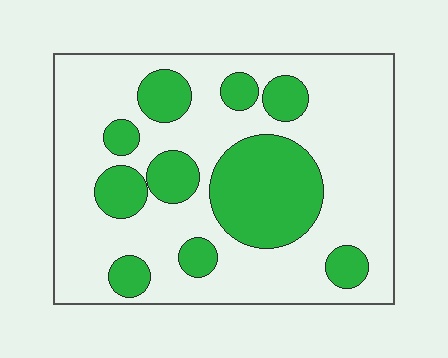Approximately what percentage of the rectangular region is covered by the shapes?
Approximately 30%.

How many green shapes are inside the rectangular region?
10.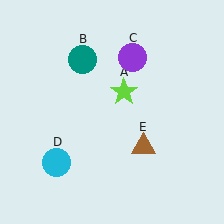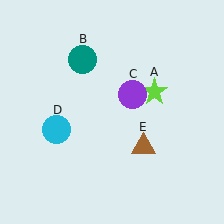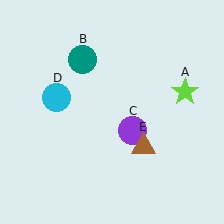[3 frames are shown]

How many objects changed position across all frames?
3 objects changed position: lime star (object A), purple circle (object C), cyan circle (object D).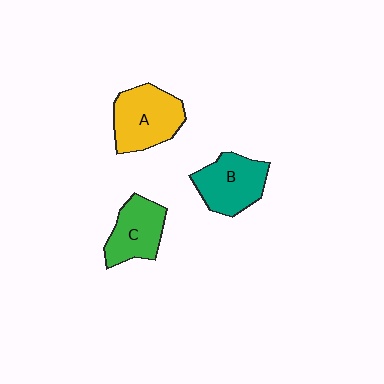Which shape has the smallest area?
Shape C (green).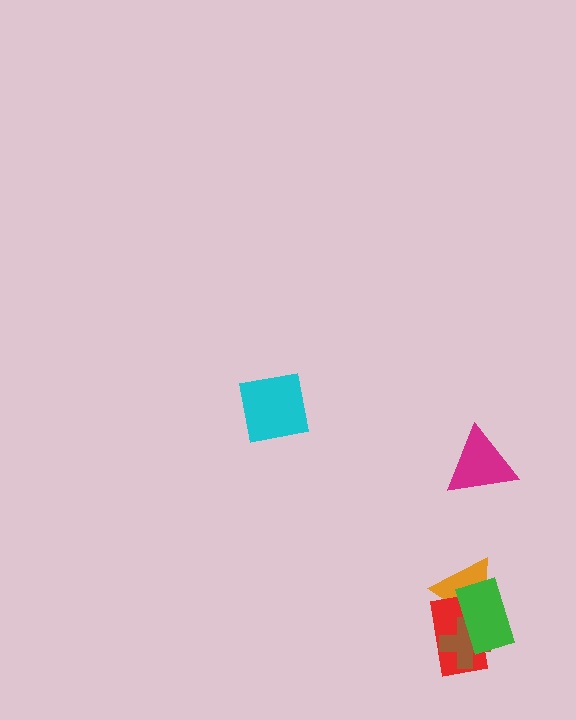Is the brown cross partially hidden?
Yes, it is partially covered by another shape.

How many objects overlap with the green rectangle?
3 objects overlap with the green rectangle.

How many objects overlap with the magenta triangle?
0 objects overlap with the magenta triangle.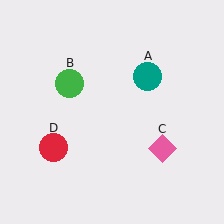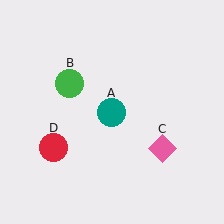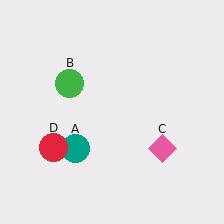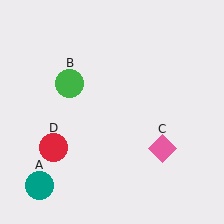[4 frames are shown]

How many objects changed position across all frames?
1 object changed position: teal circle (object A).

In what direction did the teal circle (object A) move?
The teal circle (object A) moved down and to the left.